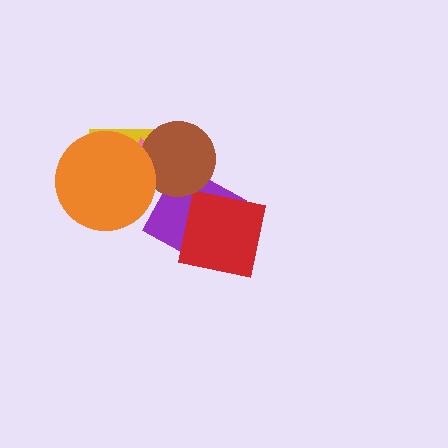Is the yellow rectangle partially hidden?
Yes, it is partially covered by another shape.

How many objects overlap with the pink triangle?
4 objects overlap with the pink triangle.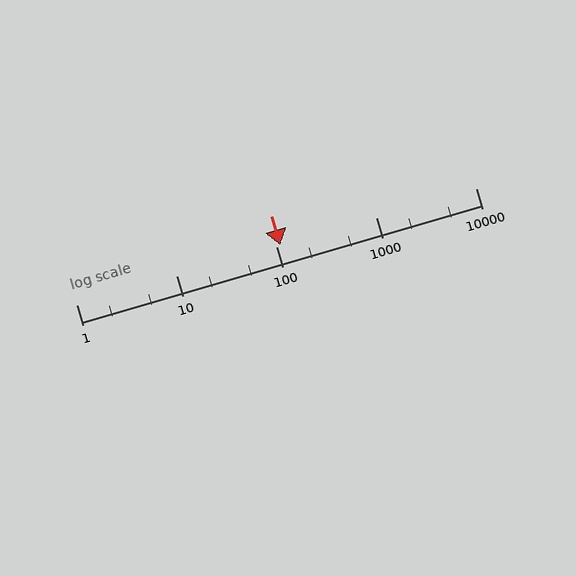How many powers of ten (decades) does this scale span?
The scale spans 4 decades, from 1 to 10000.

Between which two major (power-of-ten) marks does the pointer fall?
The pointer is between 100 and 1000.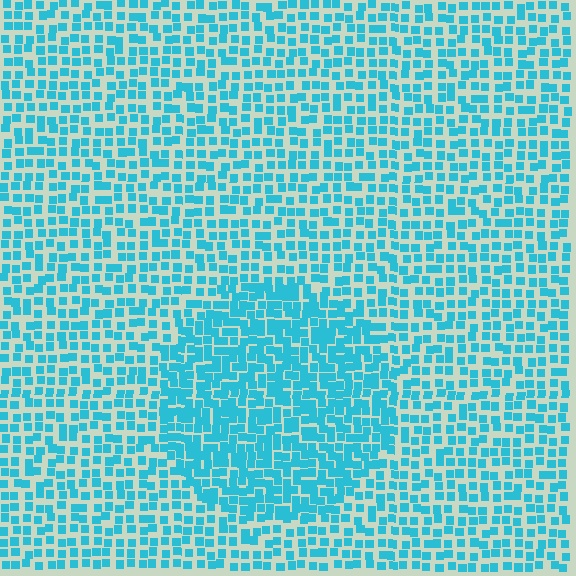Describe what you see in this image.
The image contains small cyan elements arranged at two different densities. A circle-shaped region is visible where the elements are more densely packed than the surrounding area.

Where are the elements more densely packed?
The elements are more densely packed inside the circle boundary.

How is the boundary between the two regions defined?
The boundary is defined by a change in element density (approximately 1.7x ratio). All elements are the same color, size, and shape.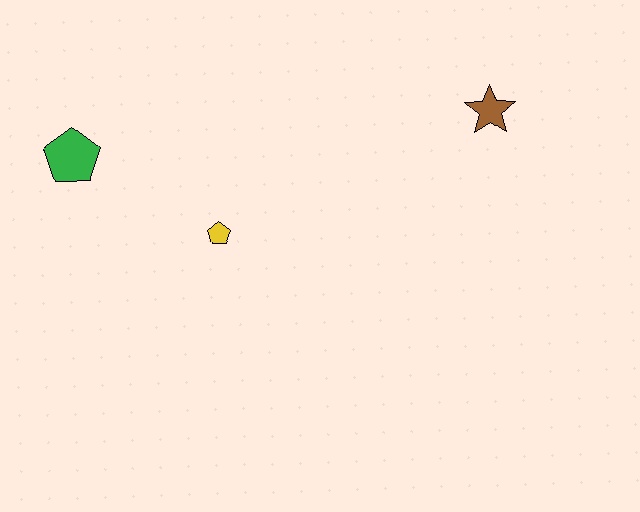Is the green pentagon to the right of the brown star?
No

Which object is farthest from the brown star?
The green pentagon is farthest from the brown star.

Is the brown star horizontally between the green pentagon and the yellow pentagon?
No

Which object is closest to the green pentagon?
The yellow pentagon is closest to the green pentagon.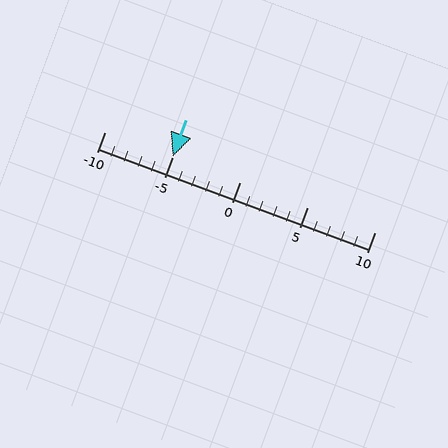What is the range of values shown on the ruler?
The ruler shows values from -10 to 10.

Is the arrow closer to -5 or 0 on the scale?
The arrow is closer to -5.